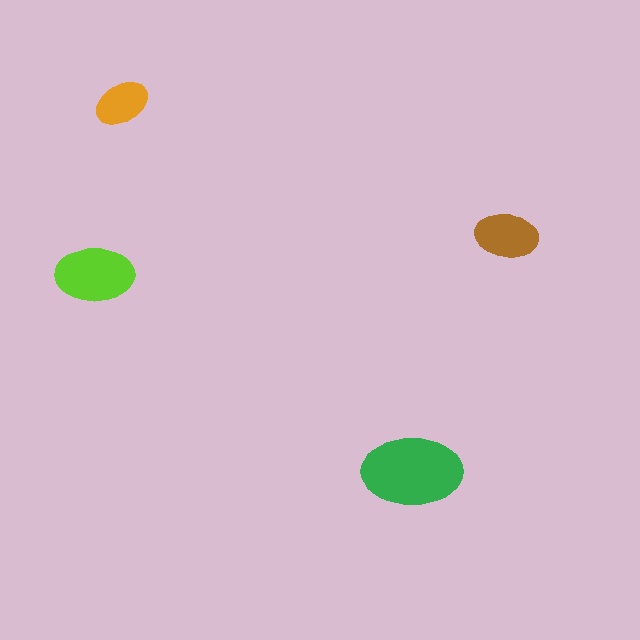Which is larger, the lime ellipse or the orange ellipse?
The lime one.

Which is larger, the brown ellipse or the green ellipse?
The green one.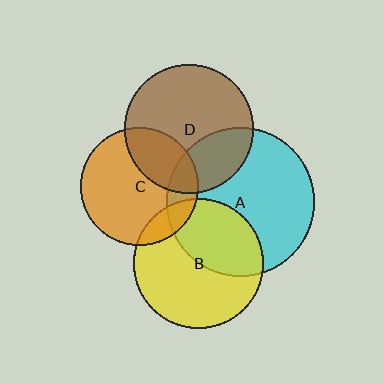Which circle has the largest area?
Circle A (cyan).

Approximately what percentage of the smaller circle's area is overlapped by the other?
Approximately 30%.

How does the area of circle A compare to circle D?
Approximately 1.3 times.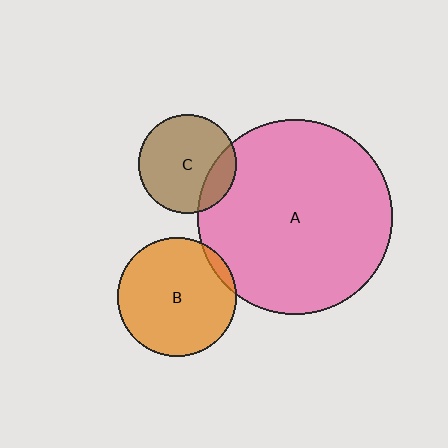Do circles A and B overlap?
Yes.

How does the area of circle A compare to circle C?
Approximately 3.9 times.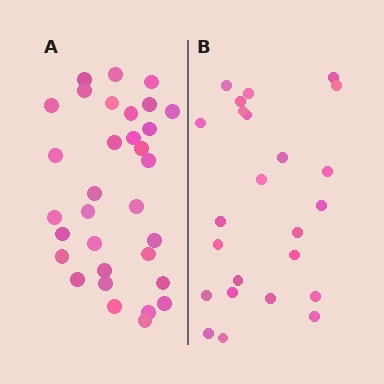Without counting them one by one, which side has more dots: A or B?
Region A (the left region) has more dots.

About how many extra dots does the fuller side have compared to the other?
Region A has roughly 8 or so more dots than region B.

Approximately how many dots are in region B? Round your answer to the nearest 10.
About 20 dots. (The exact count is 24, which rounds to 20.)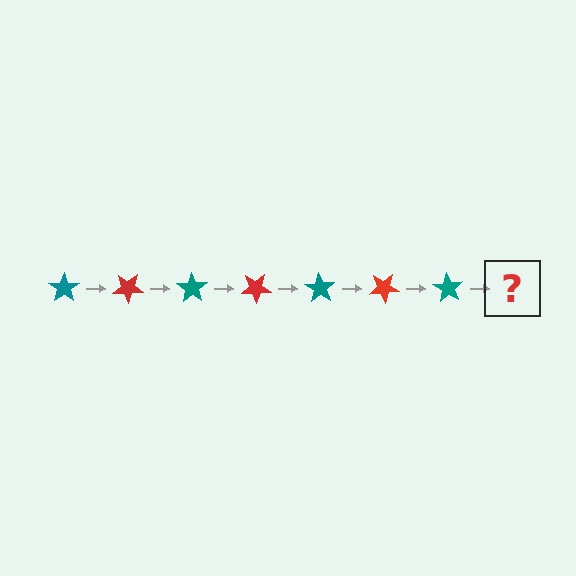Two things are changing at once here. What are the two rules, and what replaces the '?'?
The two rules are that it rotates 35 degrees each step and the color cycles through teal and red. The '?' should be a red star, rotated 245 degrees from the start.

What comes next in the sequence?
The next element should be a red star, rotated 245 degrees from the start.